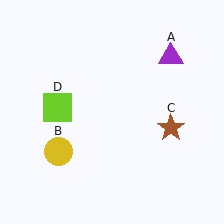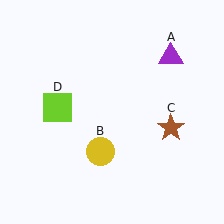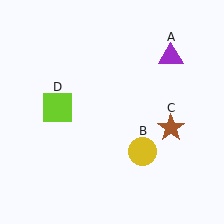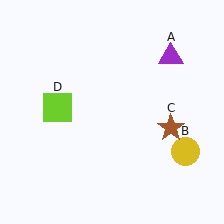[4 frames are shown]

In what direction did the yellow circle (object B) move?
The yellow circle (object B) moved right.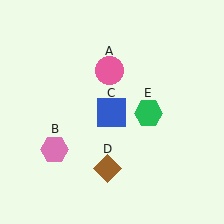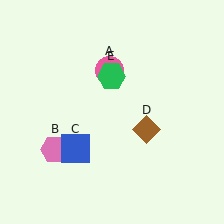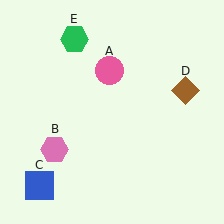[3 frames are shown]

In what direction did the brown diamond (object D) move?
The brown diamond (object D) moved up and to the right.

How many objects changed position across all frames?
3 objects changed position: blue square (object C), brown diamond (object D), green hexagon (object E).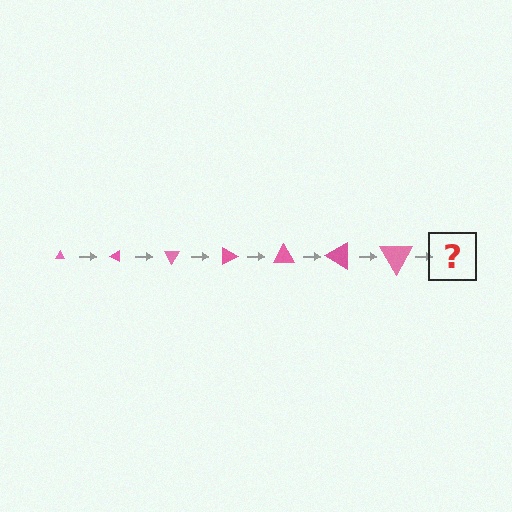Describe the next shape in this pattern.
It should be a triangle, larger than the previous one and rotated 210 degrees from the start.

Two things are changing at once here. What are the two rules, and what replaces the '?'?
The two rules are that the triangle grows larger each step and it rotates 30 degrees each step. The '?' should be a triangle, larger than the previous one and rotated 210 degrees from the start.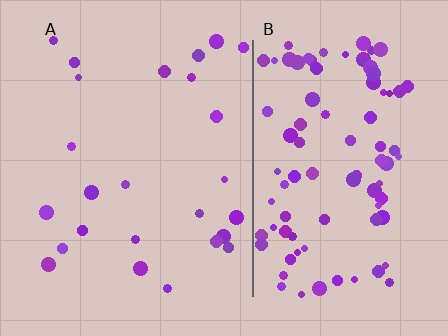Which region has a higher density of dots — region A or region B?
B (the right).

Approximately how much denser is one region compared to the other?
Approximately 3.6× — region B over region A.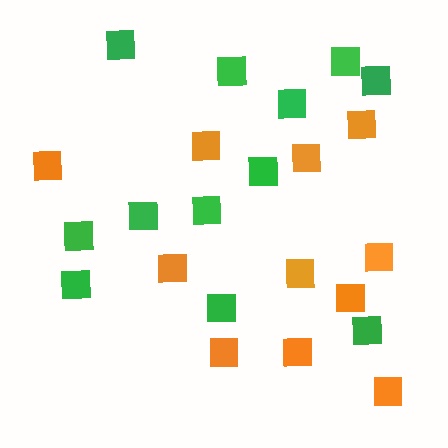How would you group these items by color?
There are 2 groups: one group of green squares (12) and one group of orange squares (11).